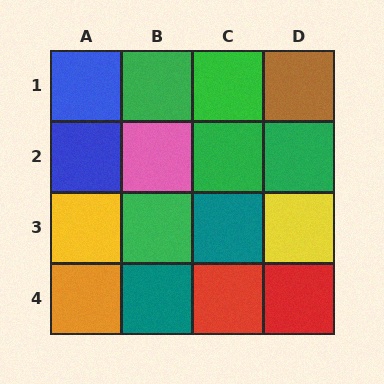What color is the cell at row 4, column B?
Teal.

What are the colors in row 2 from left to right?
Blue, pink, green, green.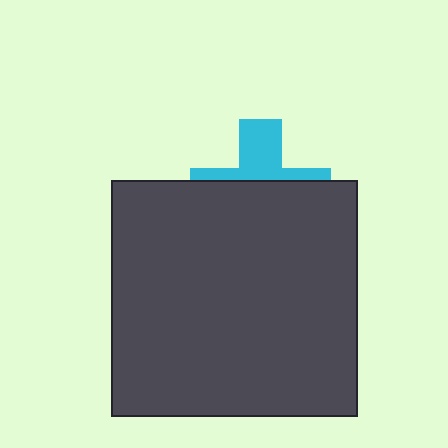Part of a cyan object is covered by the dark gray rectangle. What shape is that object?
It is a cross.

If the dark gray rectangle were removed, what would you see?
You would see the complete cyan cross.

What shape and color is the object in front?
The object in front is a dark gray rectangle.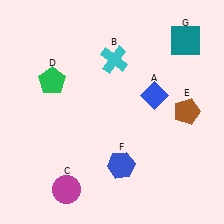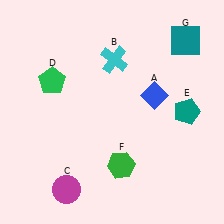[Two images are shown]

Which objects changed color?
E changed from brown to teal. F changed from blue to green.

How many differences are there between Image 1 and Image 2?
There are 2 differences between the two images.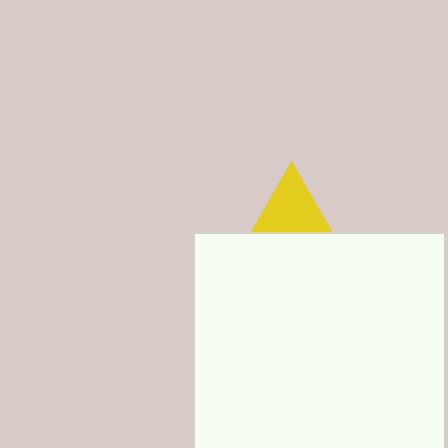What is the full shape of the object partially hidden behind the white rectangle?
The partially hidden object is a yellow triangle.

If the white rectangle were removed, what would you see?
You would see the complete yellow triangle.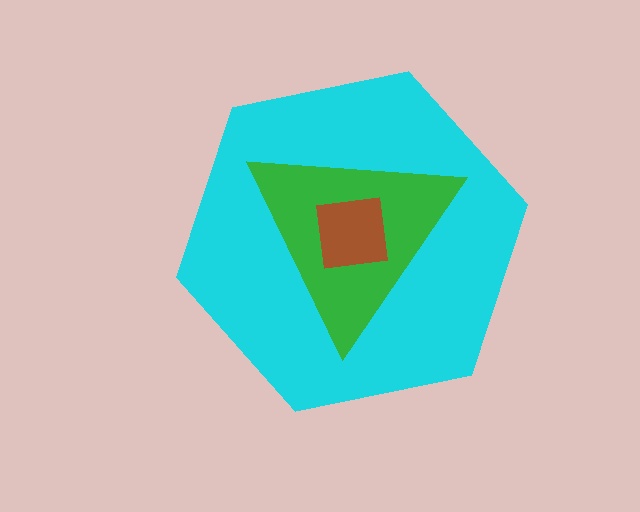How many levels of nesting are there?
3.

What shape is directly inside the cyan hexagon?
The green triangle.